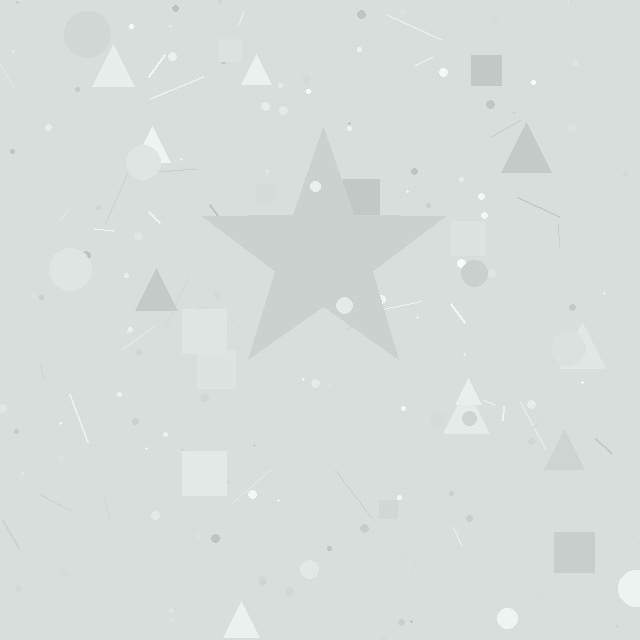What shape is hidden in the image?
A star is hidden in the image.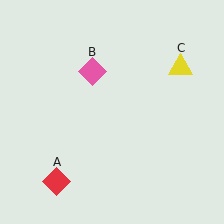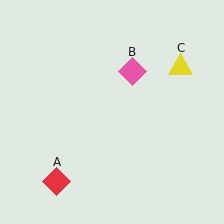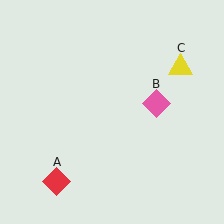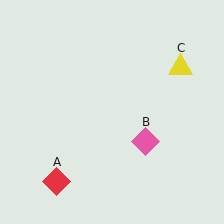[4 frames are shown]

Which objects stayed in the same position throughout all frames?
Red diamond (object A) and yellow triangle (object C) remained stationary.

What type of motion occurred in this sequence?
The pink diamond (object B) rotated clockwise around the center of the scene.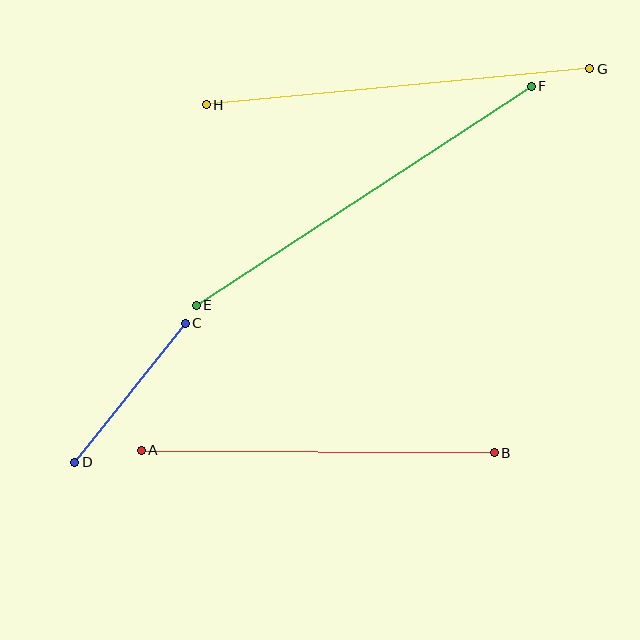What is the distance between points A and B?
The distance is approximately 353 pixels.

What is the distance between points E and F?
The distance is approximately 400 pixels.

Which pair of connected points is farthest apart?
Points E and F are farthest apart.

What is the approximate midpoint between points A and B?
The midpoint is at approximately (318, 452) pixels.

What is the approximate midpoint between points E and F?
The midpoint is at approximately (364, 196) pixels.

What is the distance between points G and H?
The distance is approximately 385 pixels.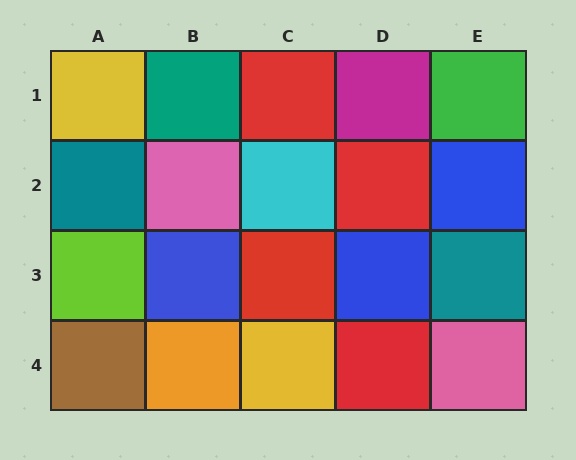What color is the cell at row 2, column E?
Blue.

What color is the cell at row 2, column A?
Teal.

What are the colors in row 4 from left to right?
Brown, orange, yellow, red, pink.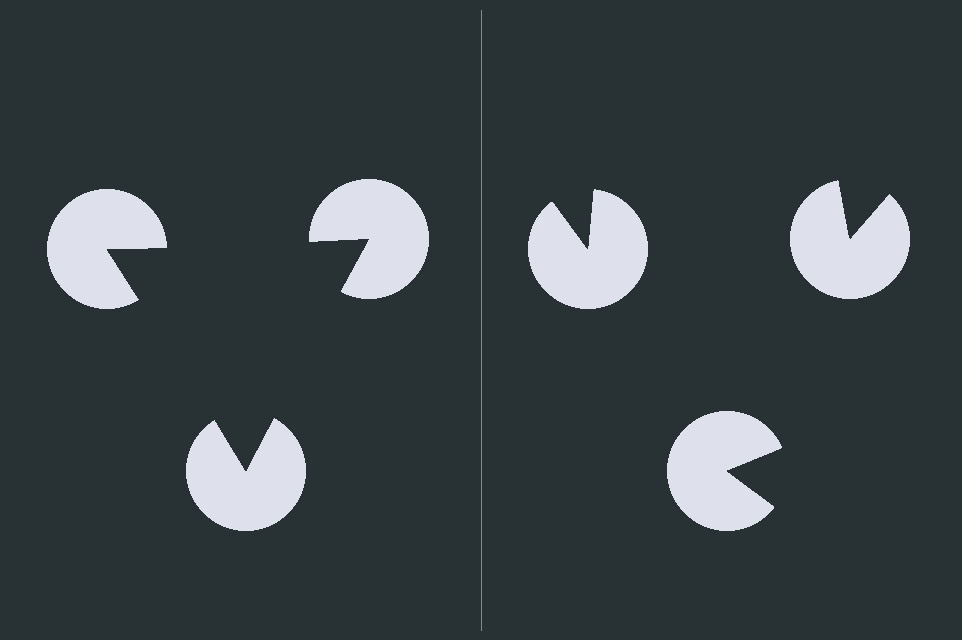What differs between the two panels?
The pac-man discs are positioned identically on both sides; only the wedge orientations differ. On the left they align to a triangle; on the right they are misaligned.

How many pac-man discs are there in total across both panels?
6 — 3 on each side.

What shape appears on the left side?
An illusory triangle.